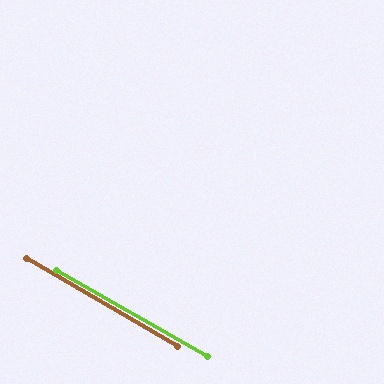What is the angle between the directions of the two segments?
Approximately 1 degree.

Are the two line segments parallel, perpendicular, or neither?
Parallel — their directions differ by only 0.5°.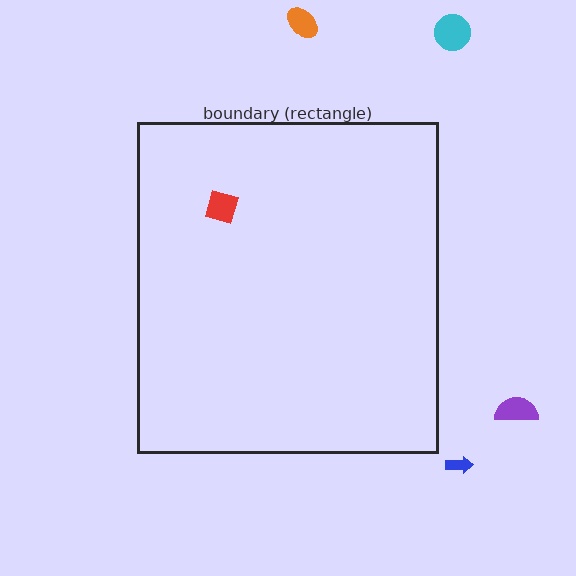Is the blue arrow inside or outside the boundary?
Outside.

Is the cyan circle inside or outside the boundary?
Outside.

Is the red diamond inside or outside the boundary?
Inside.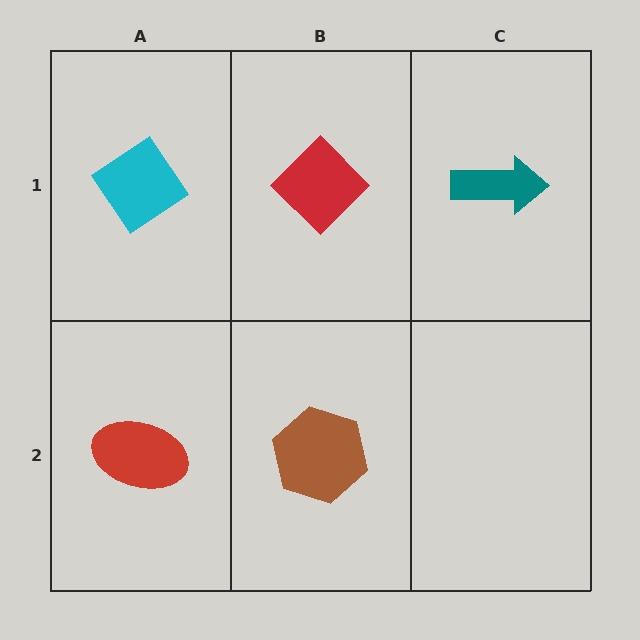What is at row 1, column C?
A teal arrow.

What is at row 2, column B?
A brown hexagon.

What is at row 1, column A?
A cyan diamond.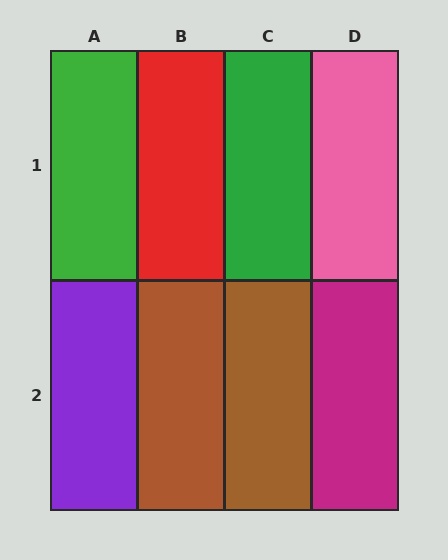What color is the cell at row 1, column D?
Pink.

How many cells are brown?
2 cells are brown.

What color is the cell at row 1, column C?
Green.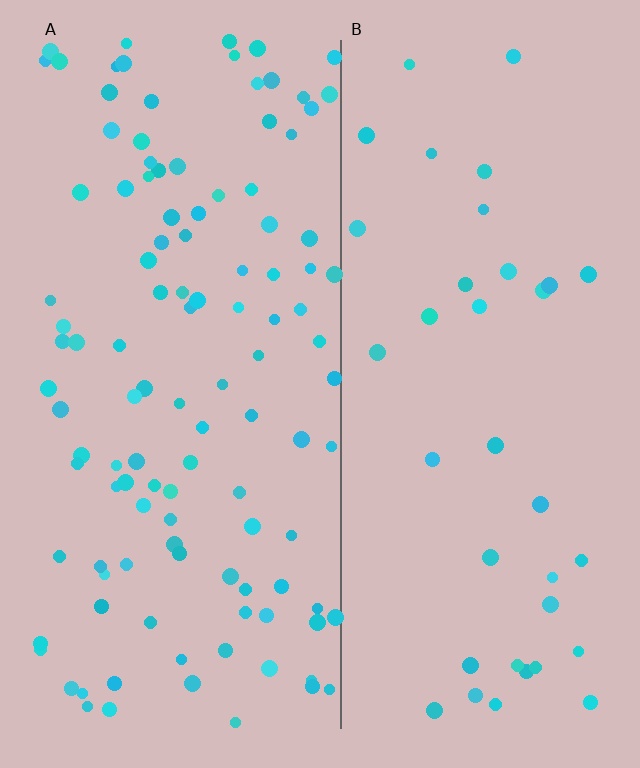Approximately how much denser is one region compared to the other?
Approximately 3.0× — region A over region B.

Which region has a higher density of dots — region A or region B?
A (the left).